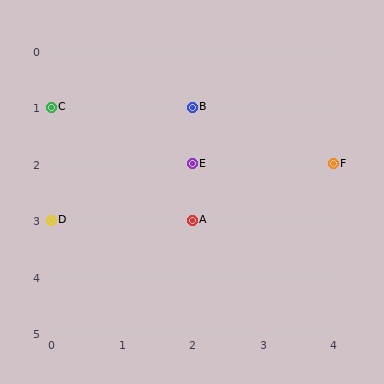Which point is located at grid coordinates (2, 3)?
Point A is at (2, 3).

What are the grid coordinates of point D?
Point D is at grid coordinates (0, 3).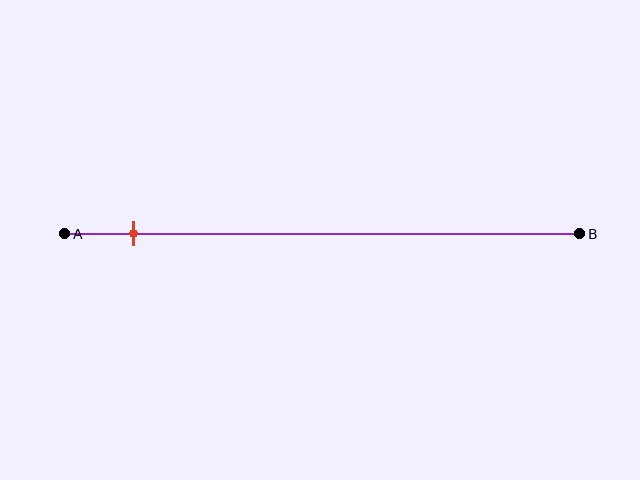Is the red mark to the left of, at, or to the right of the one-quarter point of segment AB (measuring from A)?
The red mark is to the left of the one-quarter point of segment AB.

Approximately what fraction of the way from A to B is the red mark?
The red mark is approximately 15% of the way from A to B.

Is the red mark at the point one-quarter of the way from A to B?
No, the mark is at about 15% from A, not at the 25% one-quarter point.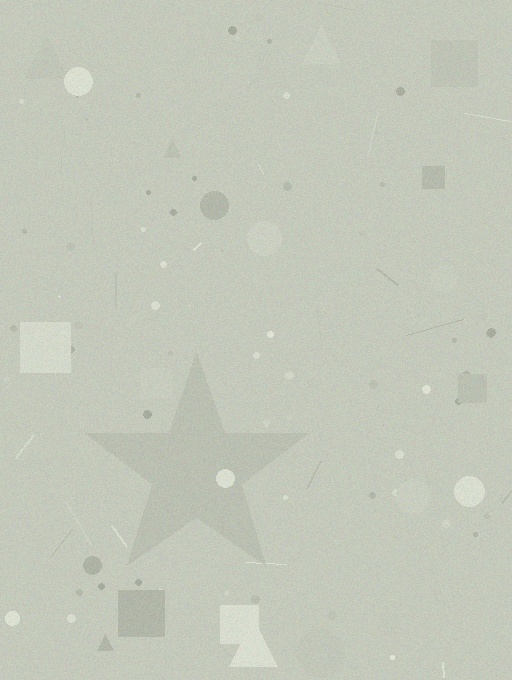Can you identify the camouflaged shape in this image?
The camouflaged shape is a star.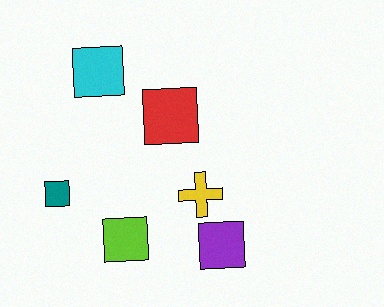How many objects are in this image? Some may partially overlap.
There are 6 objects.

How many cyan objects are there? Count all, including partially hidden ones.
There is 1 cyan object.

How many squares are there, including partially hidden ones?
There are 5 squares.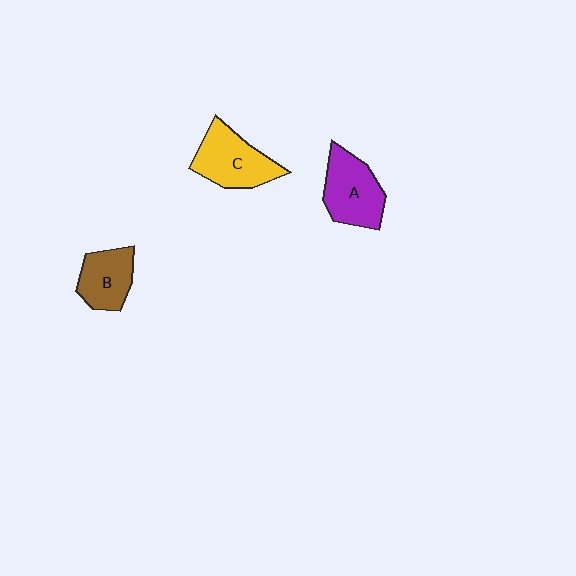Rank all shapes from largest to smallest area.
From largest to smallest: C (yellow), A (purple), B (brown).